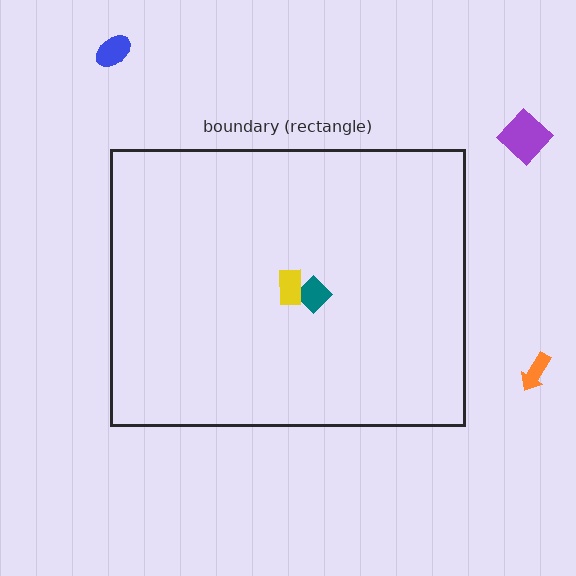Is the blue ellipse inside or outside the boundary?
Outside.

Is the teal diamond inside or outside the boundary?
Inside.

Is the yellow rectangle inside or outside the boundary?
Inside.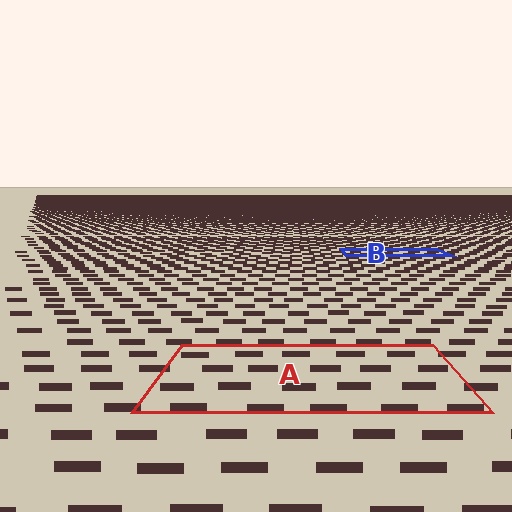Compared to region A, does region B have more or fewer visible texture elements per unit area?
Region B has more texture elements per unit area — they are packed more densely because it is farther away.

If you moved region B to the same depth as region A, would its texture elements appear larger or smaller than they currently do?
They would appear larger. At a closer depth, the same texture elements are projected at a bigger on-screen size.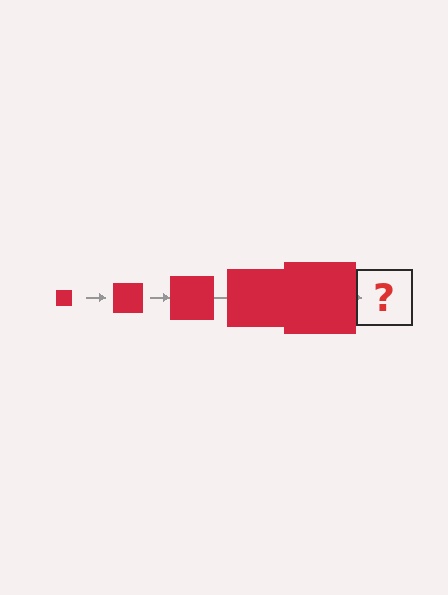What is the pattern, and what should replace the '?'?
The pattern is that the square gets progressively larger each step. The '?' should be a red square, larger than the previous one.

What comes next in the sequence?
The next element should be a red square, larger than the previous one.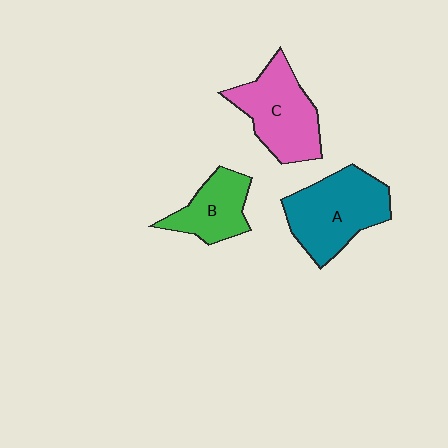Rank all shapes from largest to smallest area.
From largest to smallest: A (teal), C (pink), B (green).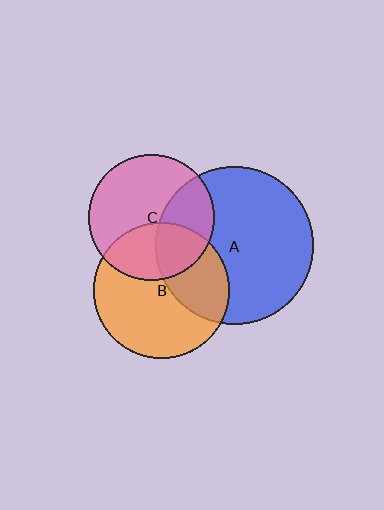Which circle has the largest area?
Circle A (blue).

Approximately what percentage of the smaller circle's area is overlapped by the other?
Approximately 35%.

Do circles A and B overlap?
Yes.